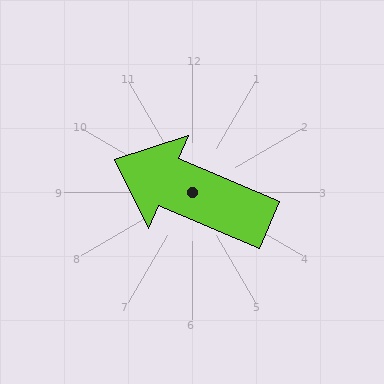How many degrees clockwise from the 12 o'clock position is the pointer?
Approximately 293 degrees.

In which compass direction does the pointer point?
Northwest.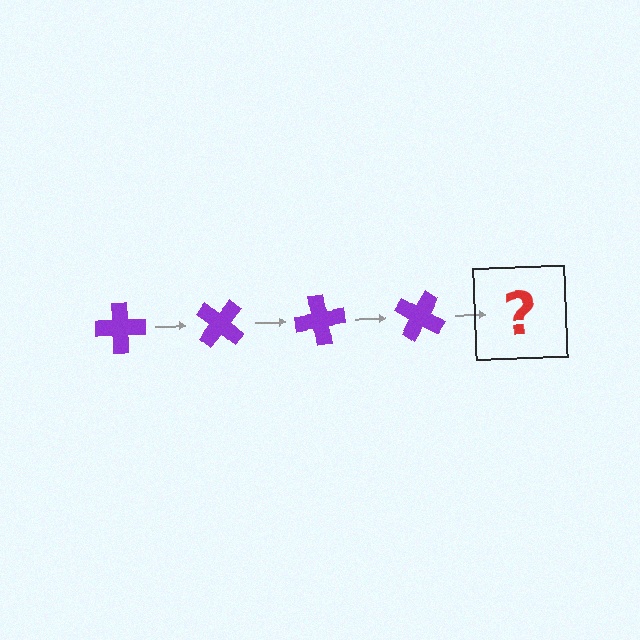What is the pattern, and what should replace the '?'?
The pattern is that the cross rotates 40 degrees each step. The '?' should be a purple cross rotated 160 degrees.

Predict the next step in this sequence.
The next step is a purple cross rotated 160 degrees.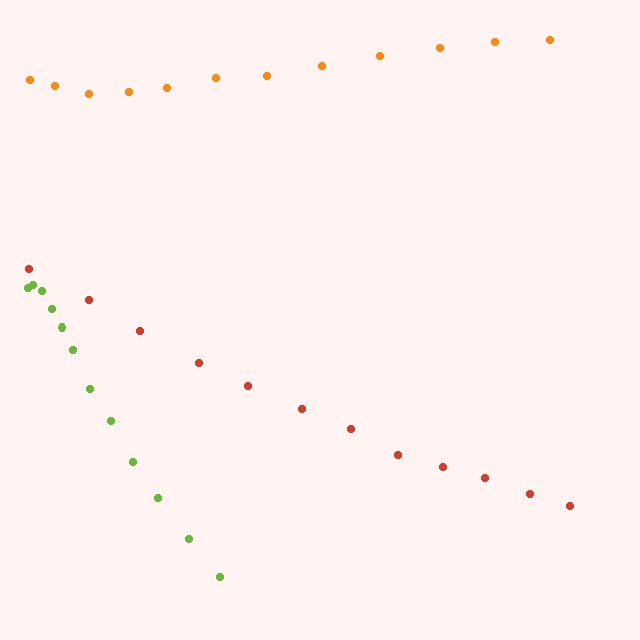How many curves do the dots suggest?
There are 3 distinct paths.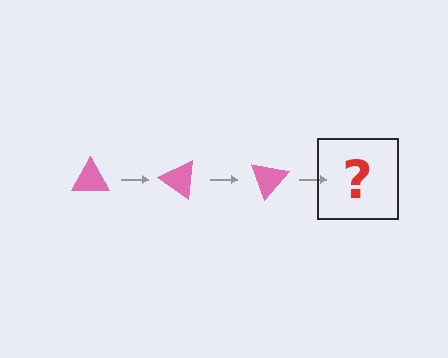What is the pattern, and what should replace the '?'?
The pattern is that the triangle rotates 35 degrees each step. The '?' should be a pink triangle rotated 105 degrees.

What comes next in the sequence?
The next element should be a pink triangle rotated 105 degrees.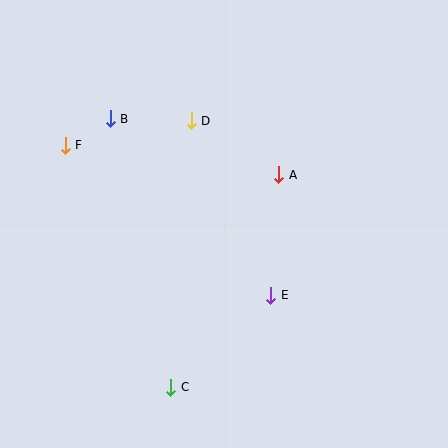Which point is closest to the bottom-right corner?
Point E is closest to the bottom-right corner.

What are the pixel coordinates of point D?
Point D is at (191, 121).